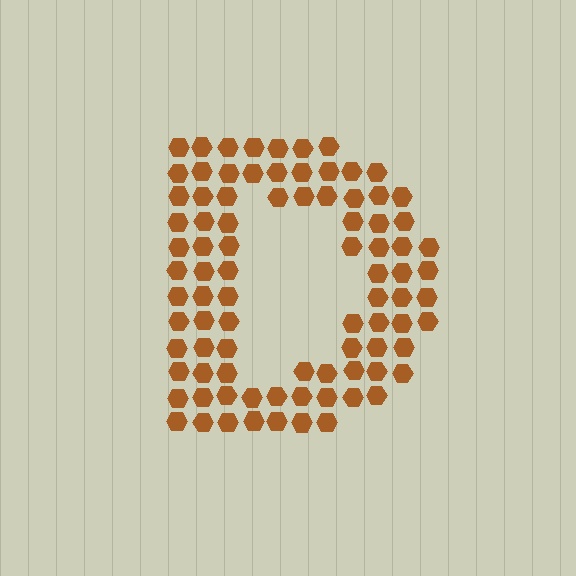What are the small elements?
The small elements are hexagons.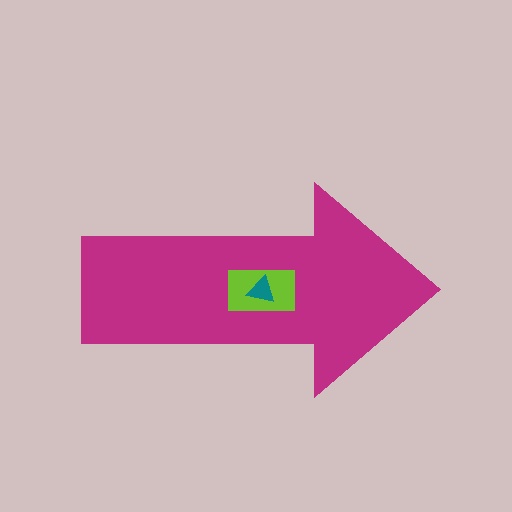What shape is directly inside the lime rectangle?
The teal triangle.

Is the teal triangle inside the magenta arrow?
Yes.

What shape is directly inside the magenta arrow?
The lime rectangle.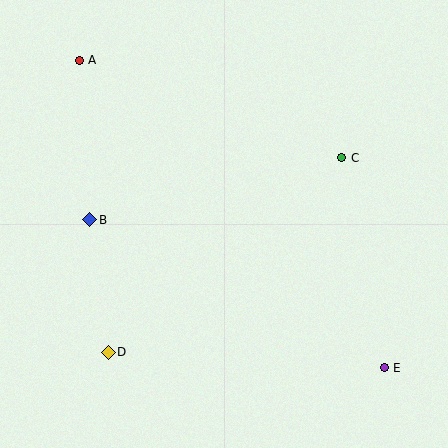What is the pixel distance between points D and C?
The distance between D and C is 304 pixels.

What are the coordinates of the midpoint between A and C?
The midpoint between A and C is at (211, 109).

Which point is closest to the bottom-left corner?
Point D is closest to the bottom-left corner.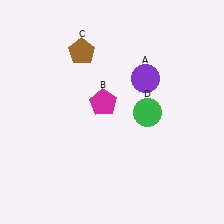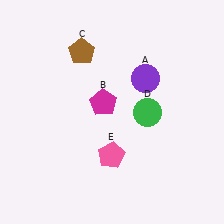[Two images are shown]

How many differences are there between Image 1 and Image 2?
There is 1 difference between the two images.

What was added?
A pink pentagon (E) was added in Image 2.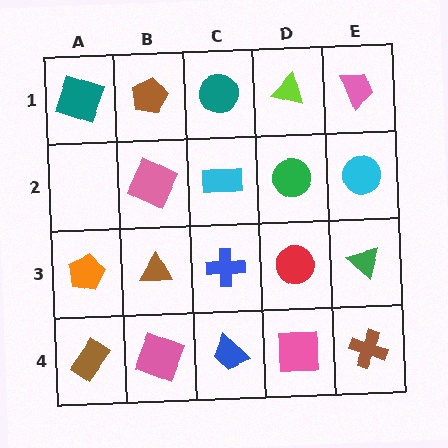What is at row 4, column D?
A pink square.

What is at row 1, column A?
A teal square.